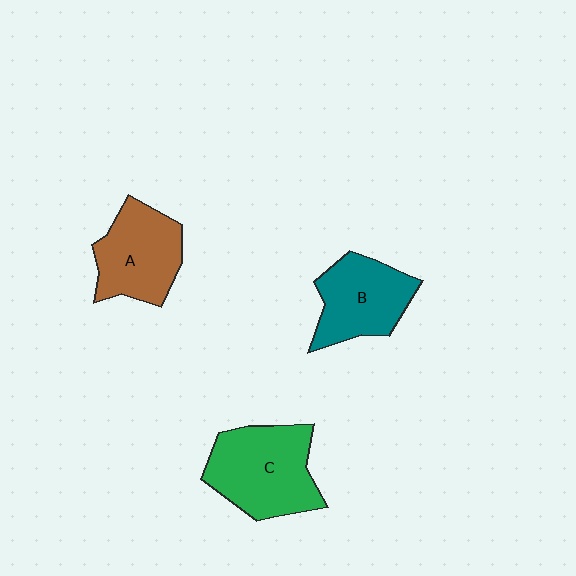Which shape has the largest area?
Shape C (green).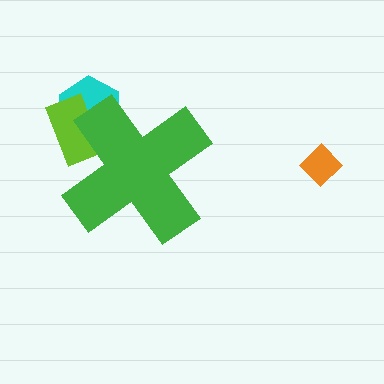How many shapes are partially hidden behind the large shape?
2 shapes are partially hidden.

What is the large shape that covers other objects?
A green cross.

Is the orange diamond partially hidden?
No, the orange diamond is fully visible.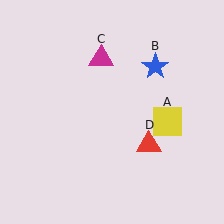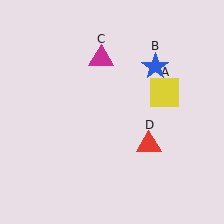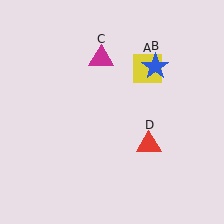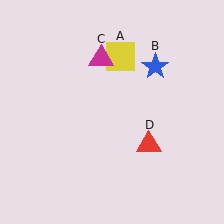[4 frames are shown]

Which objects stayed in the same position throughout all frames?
Blue star (object B) and magenta triangle (object C) and red triangle (object D) remained stationary.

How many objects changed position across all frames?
1 object changed position: yellow square (object A).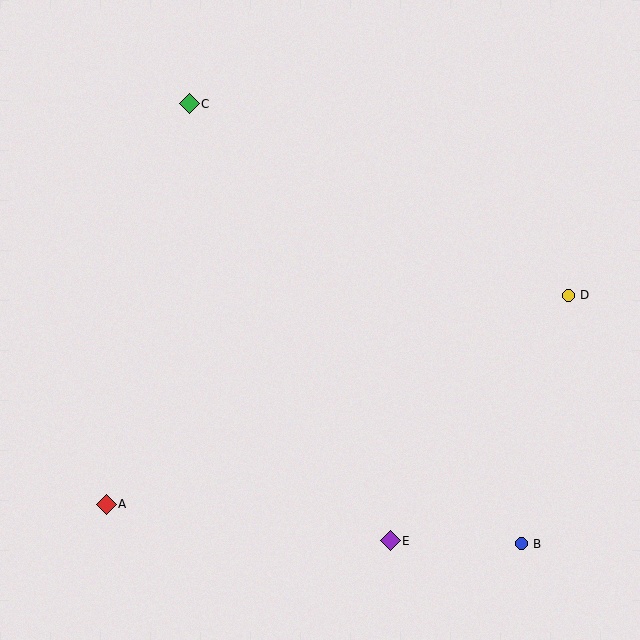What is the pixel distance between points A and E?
The distance between A and E is 286 pixels.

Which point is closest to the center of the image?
Point E at (390, 541) is closest to the center.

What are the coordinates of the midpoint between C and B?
The midpoint between C and B is at (355, 324).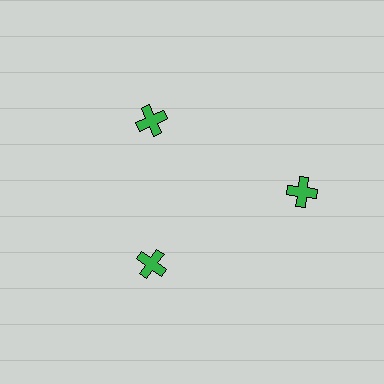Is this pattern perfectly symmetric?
No. The 3 green crosses are arranged in a ring, but one element near the 3 o'clock position is pushed outward from the center, breaking the 3-fold rotational symmetry.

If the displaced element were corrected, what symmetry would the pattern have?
It would have 3-fold rotational symmetry — the pattern would map onto itself every 120 degrees.